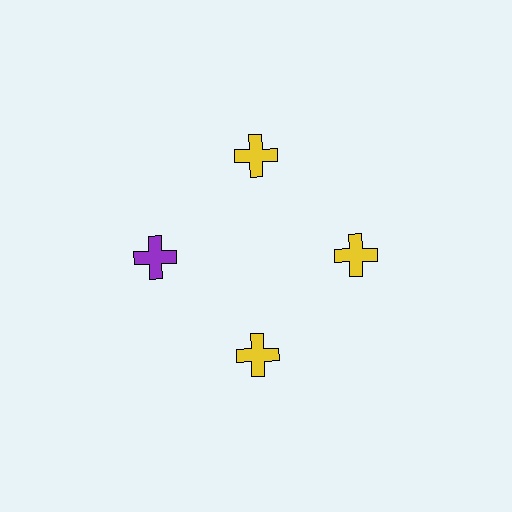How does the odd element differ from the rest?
It has a different color: purple instead of yellow.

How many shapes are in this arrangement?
There are 4 shapes arranged in a ring pattern.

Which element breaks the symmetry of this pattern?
The purple cross at roughly the 9 o'clock position breaks the symmetry. All other shapes are yellow crosses.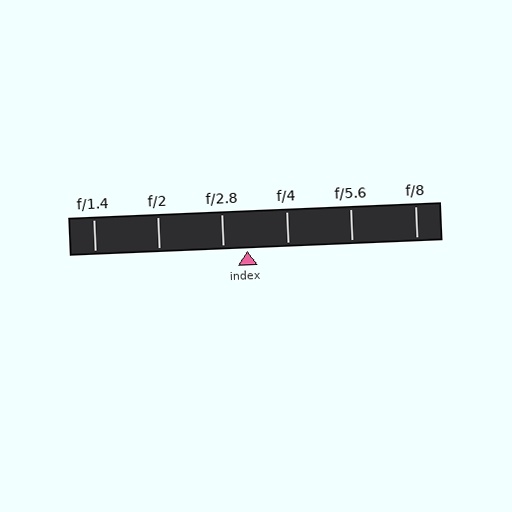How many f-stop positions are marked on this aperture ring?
There are 6 f-stop positions marked.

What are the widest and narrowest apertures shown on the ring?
The widest aperture shown is f/1.4 and the narrowest is f/8.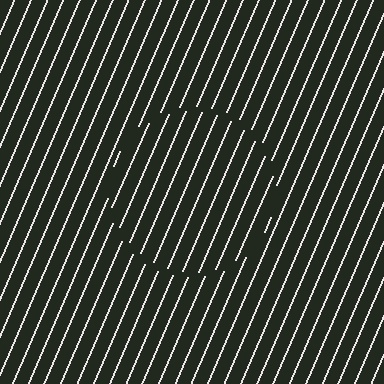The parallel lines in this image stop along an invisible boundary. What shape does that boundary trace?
An illusory circle. The interior of the shape contains the same grating, shifted by half a period — the contour is defined by the phase discontinuity where line-ends from the inner and outer gratings abut.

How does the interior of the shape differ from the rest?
The interior of the shape contains the same grating, shifted by half a period — the contour is defined by the phase discontinuity where line-ends from the inner and outer gratings abut.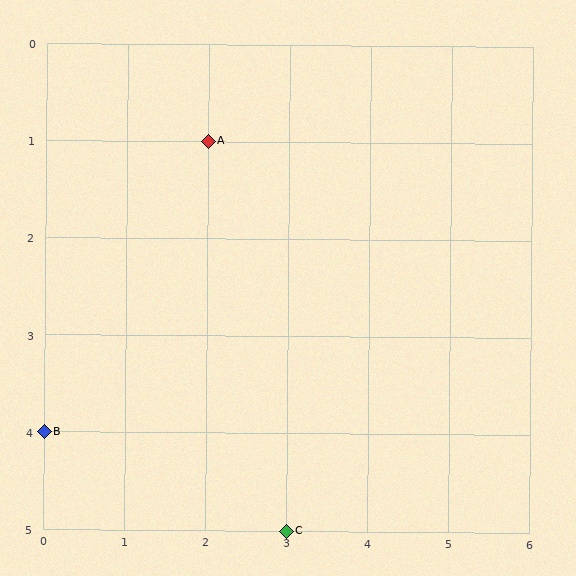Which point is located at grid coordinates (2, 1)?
Point A is at (2, 1).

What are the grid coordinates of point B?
Point B is at grid coordinates (0, 4).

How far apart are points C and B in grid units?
Points C and B are 3 columns and 1 row apart (about 3.2 grid units diagonally).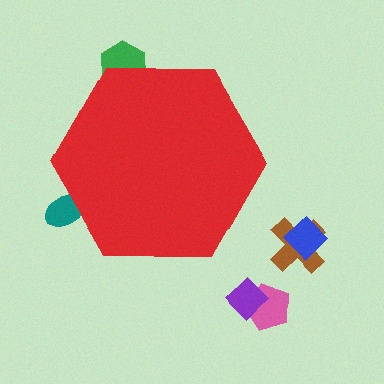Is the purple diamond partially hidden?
No, the purple diamond is fully visible.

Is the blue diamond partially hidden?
No, the blue diamond is fully visible.